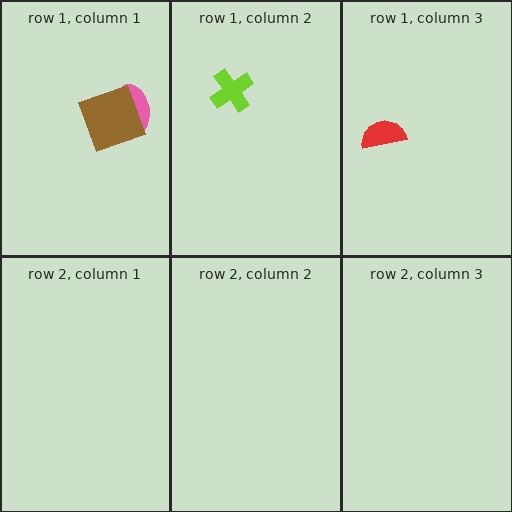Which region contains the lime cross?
The row 1, column 2 region.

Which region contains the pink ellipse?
The row 1, column 1 region.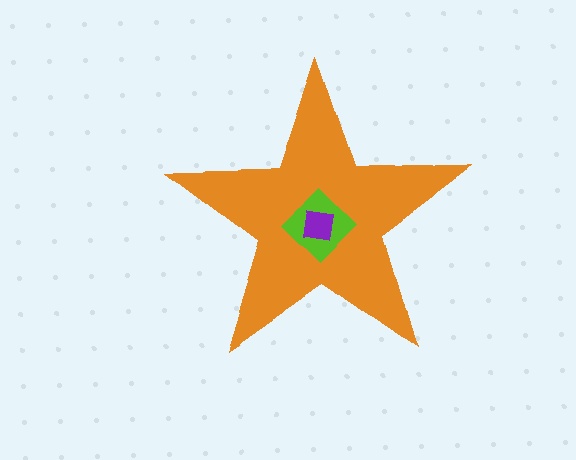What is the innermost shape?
The purple square.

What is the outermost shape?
The orange star.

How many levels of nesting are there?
3.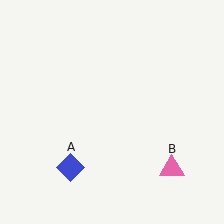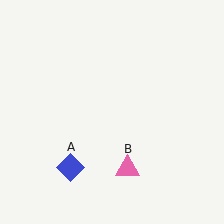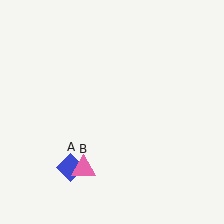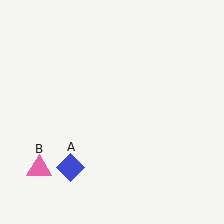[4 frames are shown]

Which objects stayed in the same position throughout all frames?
Blue diamond (object A) remained stationary.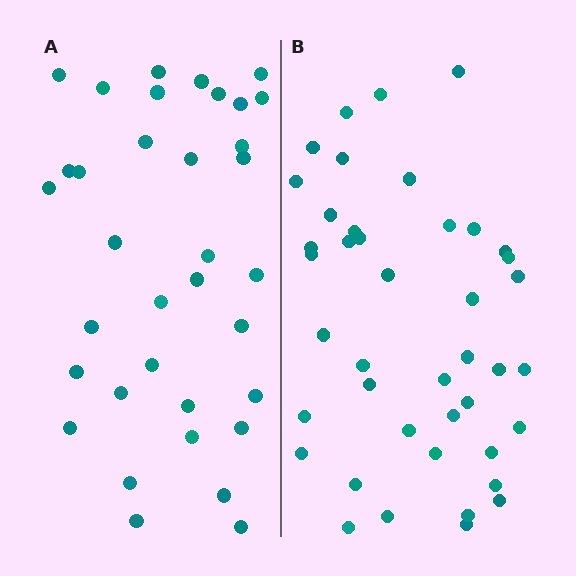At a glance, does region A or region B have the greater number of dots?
Region B (the right region) has more dots.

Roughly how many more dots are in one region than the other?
Region B has roughly 8 or so more dots than region A.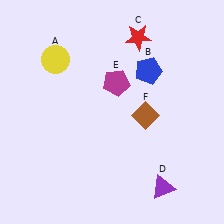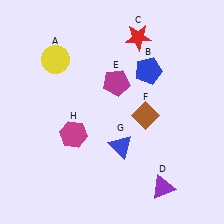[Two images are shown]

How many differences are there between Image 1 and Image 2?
There are 2 differences between the two images.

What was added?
A blue triangle (G), a magenta hexagon (H) were added in Image 2.